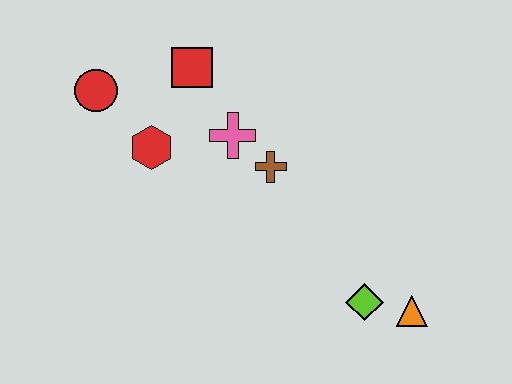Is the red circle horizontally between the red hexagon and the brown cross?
No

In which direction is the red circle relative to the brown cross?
The red circle is to the left of the brown cross.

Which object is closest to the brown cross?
The pink cross is closest to the brown cross.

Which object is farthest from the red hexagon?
The orange triangle is farthest from the red hexagon.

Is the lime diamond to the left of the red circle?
No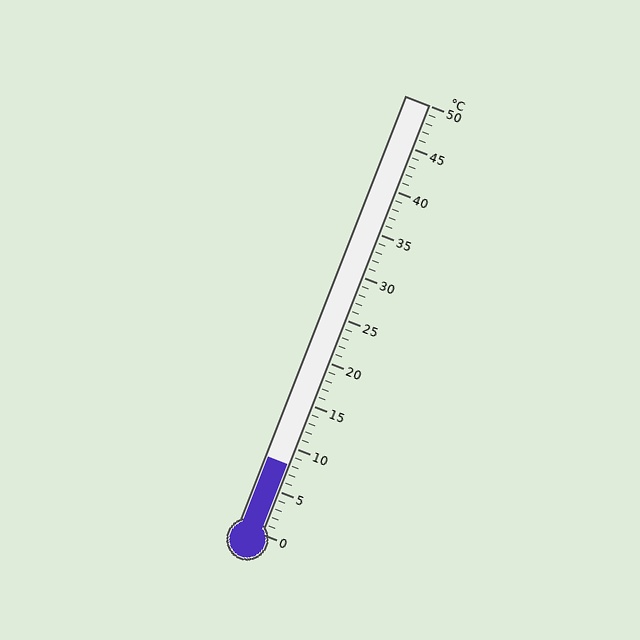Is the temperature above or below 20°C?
The temperature is below 20°C.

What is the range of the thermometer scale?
The thermometer scale ranges from 0°C to 50°C.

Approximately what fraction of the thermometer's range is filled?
The thermometer is filled to approximately 15% of its range.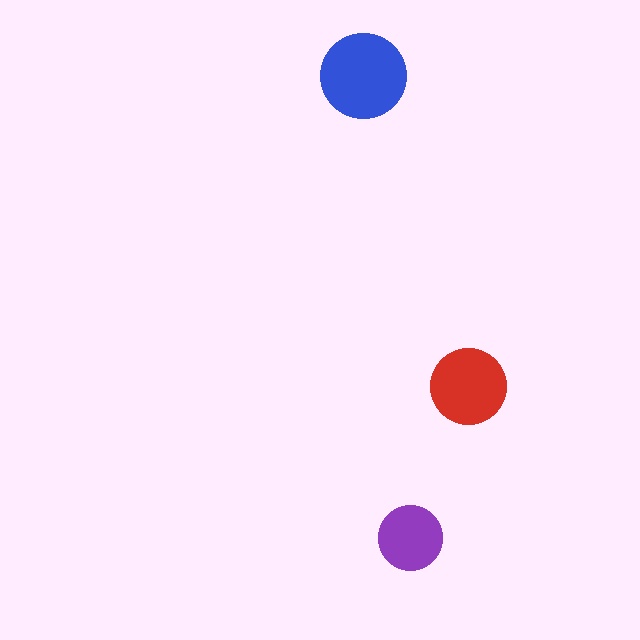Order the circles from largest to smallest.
the blue one, the red one, the purple one.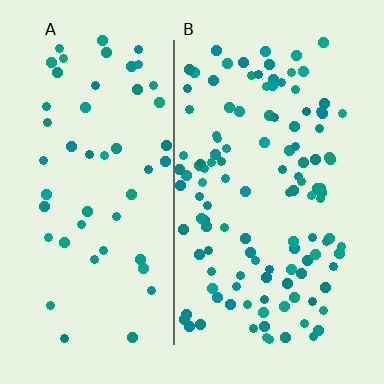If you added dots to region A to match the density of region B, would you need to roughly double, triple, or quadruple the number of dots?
Approximately double.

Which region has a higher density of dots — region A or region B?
B (the right).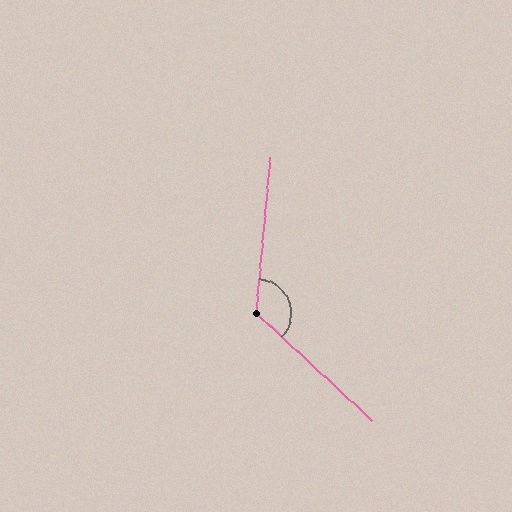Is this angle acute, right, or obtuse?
It is obtuse.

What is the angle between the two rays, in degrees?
Approximately 128 degrees.